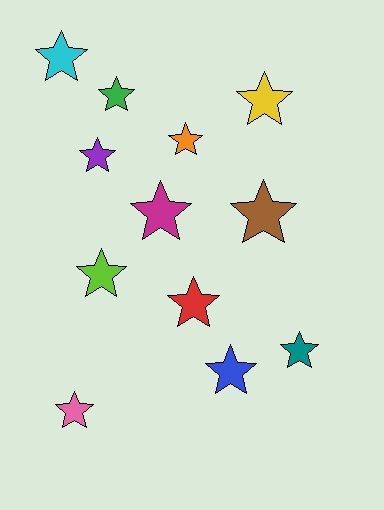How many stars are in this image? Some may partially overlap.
There are 12 stars.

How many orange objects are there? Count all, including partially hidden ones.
There is 1 orange object.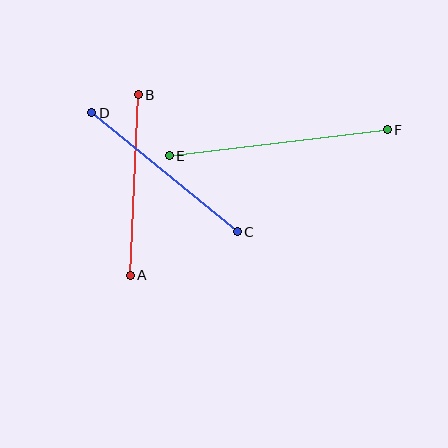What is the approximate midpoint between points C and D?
The midpoint is at approximately (165, 172) pixels.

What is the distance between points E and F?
The distance is approximately 220 pixels.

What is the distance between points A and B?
The distance is approximately 181 pixels.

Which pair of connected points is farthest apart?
Points E and F are farthest apart.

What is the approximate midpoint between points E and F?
The midpoint is at approximately (278, 143) pixels.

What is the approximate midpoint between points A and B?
The midpoint is at approximately (134, 185) pixels.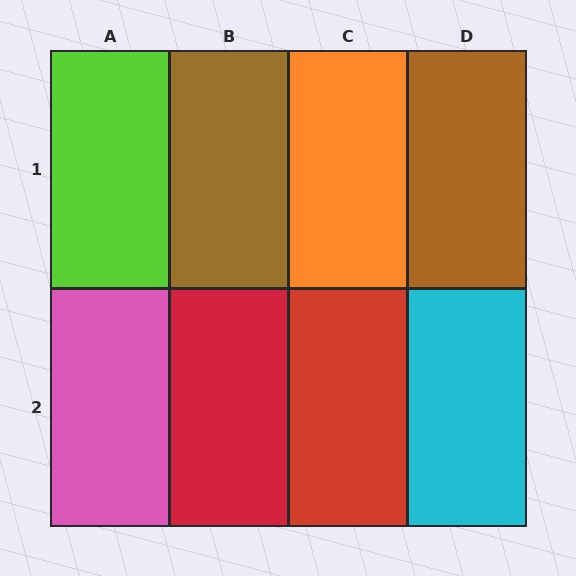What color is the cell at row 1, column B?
Brown.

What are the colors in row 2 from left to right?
Pink, red, red, cyan.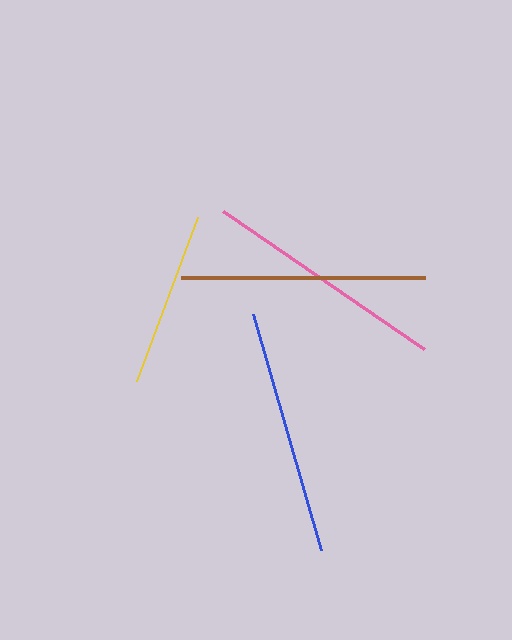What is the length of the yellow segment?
The yellow segment is approximately 175 pixels long.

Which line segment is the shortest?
The yellow line is the shortest at approximately 175 pixels.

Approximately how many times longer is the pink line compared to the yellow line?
The pink line is approximately 1.4 times the length of the yellow line.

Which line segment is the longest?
The blue line is the longest at approximately 246 pixels.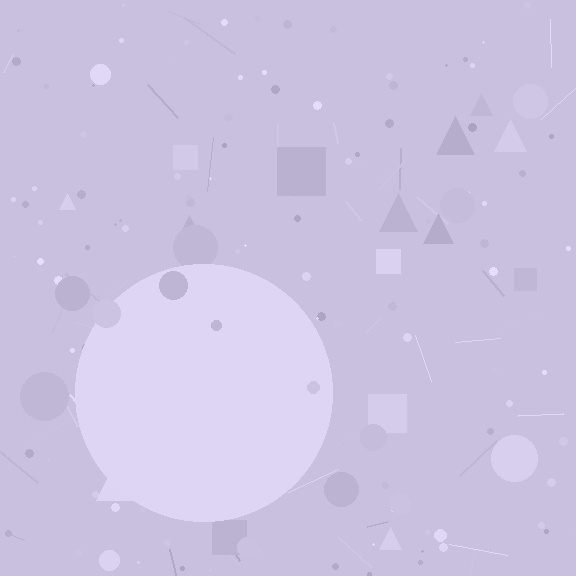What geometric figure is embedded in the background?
A circle is embedded in the background.